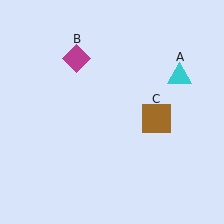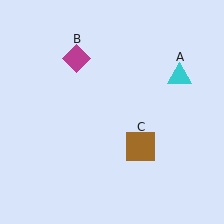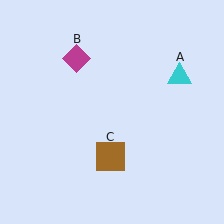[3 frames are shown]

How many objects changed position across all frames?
1 object changed position: brown square (object C).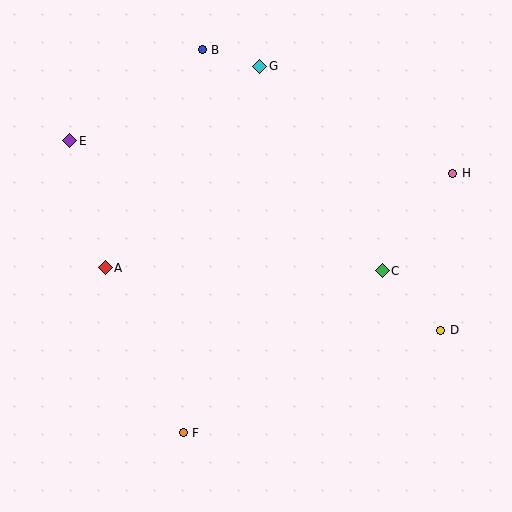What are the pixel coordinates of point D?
Point D is at (441, 330).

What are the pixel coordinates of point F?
Point F is at (183, 433).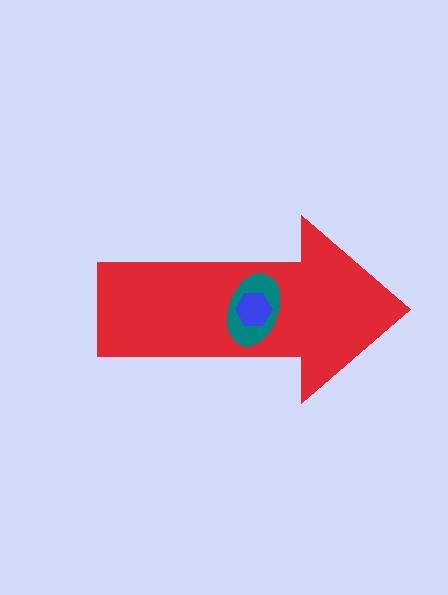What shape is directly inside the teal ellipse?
The blue hexagon.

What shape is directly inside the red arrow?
The teal ellipse.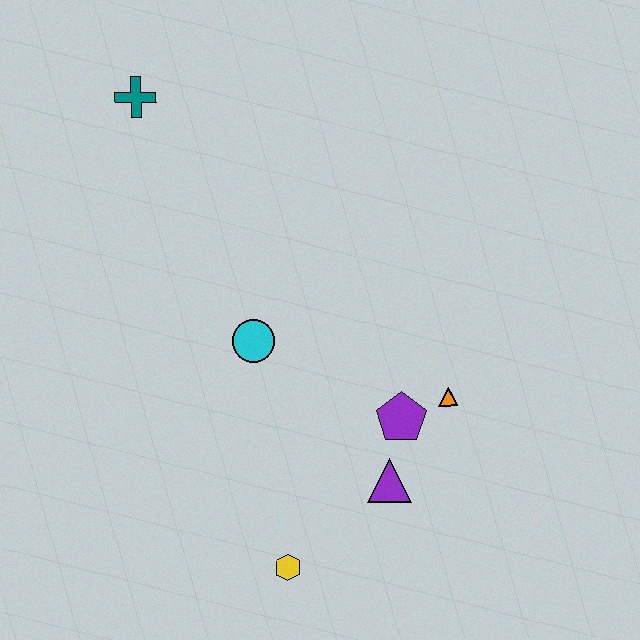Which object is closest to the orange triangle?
The purple pentagon is closest to the orange triangle.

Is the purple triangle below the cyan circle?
Yes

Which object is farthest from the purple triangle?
The teal cross is farthest from the purple triangle.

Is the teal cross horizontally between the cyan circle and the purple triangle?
No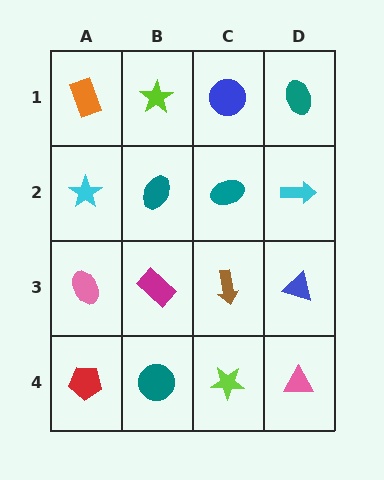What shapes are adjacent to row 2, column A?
An orange rectangle (row 1, column A), a pink ellipse (row 3, column A), a teal ellipse (row 2, column B).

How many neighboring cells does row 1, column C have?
3.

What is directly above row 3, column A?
A cyan star.